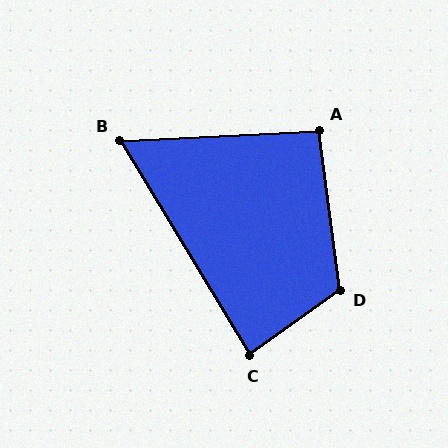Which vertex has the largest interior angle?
D, at approximately 118 degrees.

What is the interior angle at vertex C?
Approximately 86 degrees (approximately right).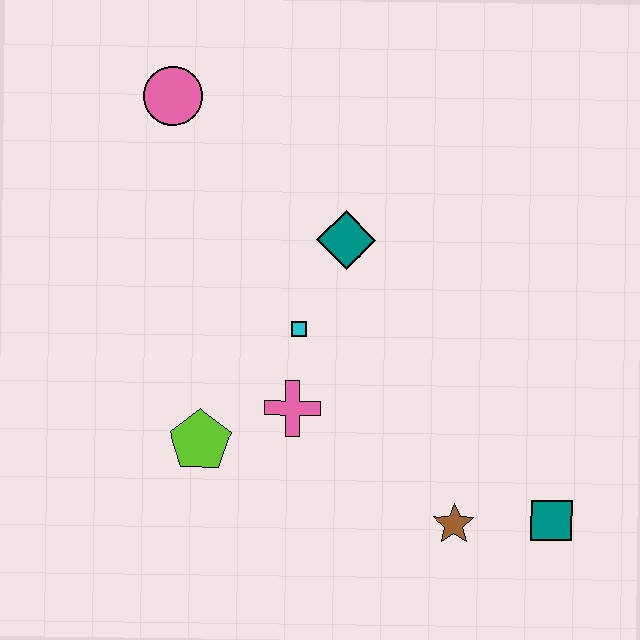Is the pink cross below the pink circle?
Yes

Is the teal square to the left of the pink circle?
No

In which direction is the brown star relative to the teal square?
The brown star is to the left of the teal square.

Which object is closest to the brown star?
The teal square is closest to the brown star.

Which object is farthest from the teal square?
The pink circle is farthest from the teal square.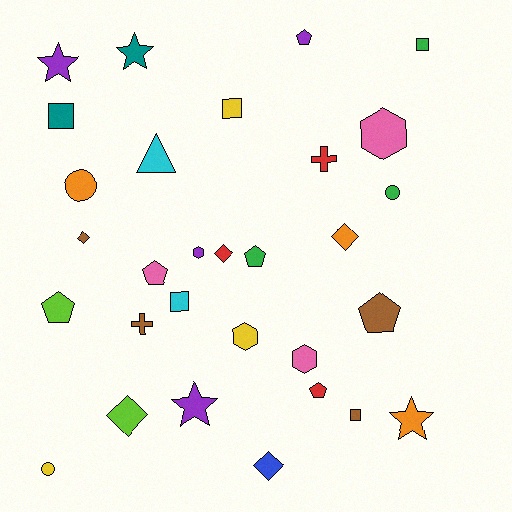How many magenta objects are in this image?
There are no magenta objects.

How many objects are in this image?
There are 30 objects.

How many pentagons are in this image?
There are 6 pentagons.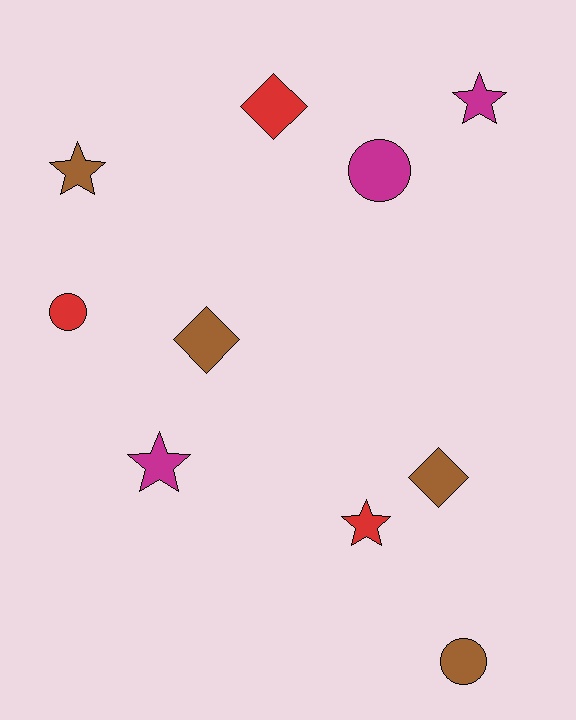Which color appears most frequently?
Brown, with 4 objects.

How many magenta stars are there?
There are 2 magenta stars.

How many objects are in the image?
There are 10 objects.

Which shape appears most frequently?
Star, with 4 objects.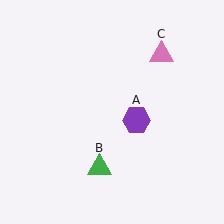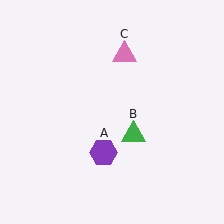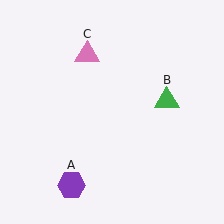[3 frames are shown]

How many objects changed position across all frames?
3 objects changed position: purple hexagon (object A), green triangle (object B), pink triangle (object C).